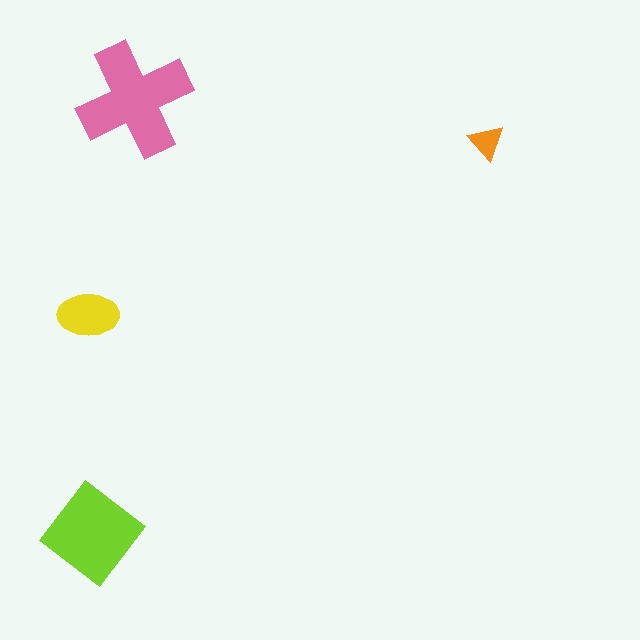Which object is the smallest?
The orange triangle.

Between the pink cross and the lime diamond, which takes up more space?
The pink cross.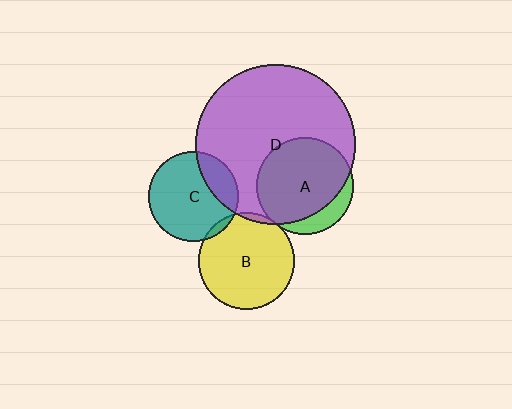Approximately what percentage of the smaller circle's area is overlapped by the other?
Approximately 80%.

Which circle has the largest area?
Circle D (purple).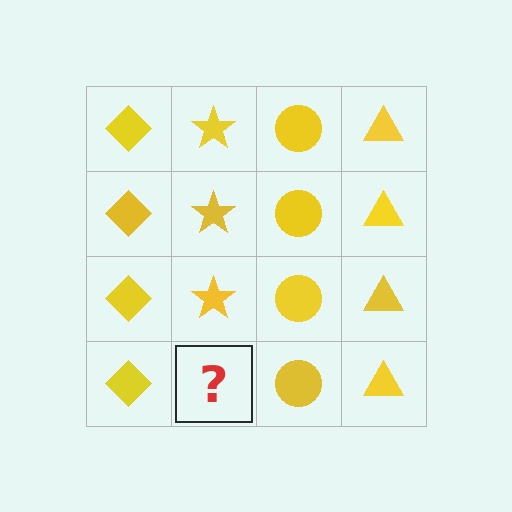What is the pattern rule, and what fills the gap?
The rule is that each column has a consistent shape. The gap should be filled with a yellow star.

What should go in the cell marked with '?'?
The missing cell should contain a yellow star.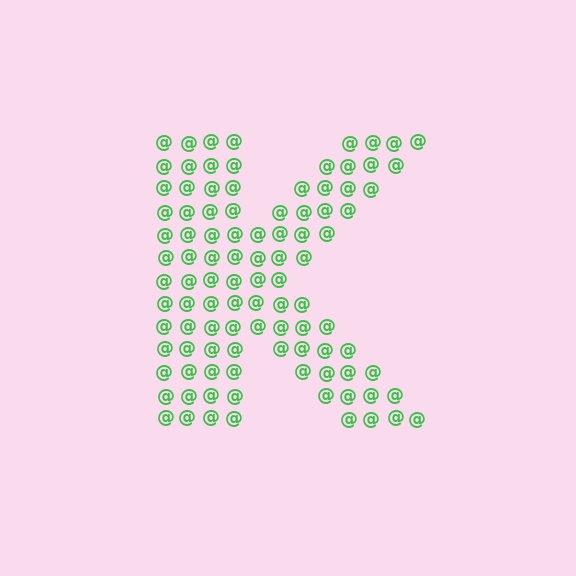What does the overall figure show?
The overall figure shows the letter K.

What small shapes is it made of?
It is made of small at signs.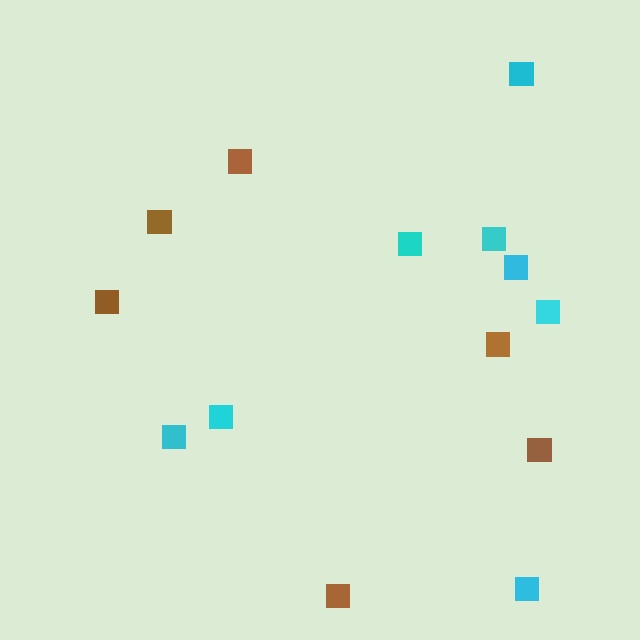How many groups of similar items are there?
There are 2 groups: one group of brown squares (6) and one group of cyan squares (8).